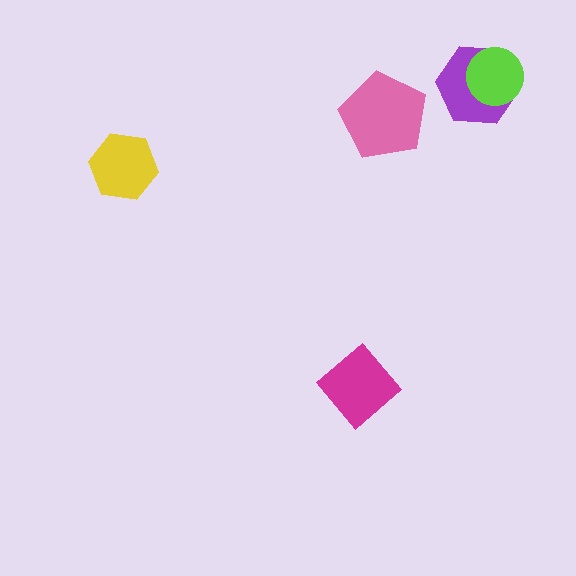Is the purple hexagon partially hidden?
Yes, it is partially covered by another shape.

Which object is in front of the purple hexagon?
The lime circle is in front of the purple hexagon.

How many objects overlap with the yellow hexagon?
0 objects overlap with the yellow hexagon.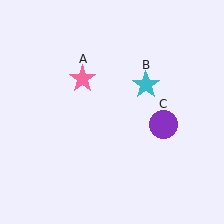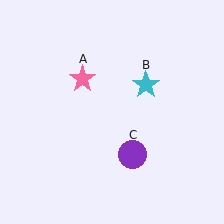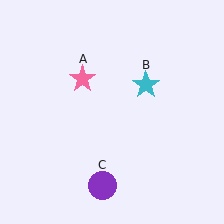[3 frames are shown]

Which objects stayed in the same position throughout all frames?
Pink star (object A) and cyan star (object B) remained stationary.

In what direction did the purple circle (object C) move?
The purple circle (object C) moved down and to the left.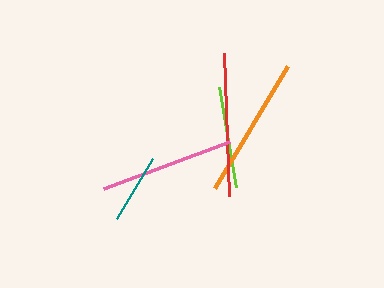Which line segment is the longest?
The red line is the longest at approximately 143 pixels.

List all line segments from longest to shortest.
From longest to shortest: red, orange, pink, lime, teal.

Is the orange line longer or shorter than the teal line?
The orange line is longer than the teal line.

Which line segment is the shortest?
The teal line is the shortest at approximately 69 pixels.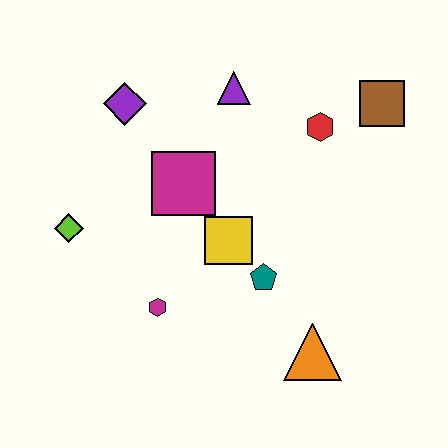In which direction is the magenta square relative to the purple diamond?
The magenta square is below the purple diamond.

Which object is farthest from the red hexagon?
The lime diamond is farthest from the red hexagon.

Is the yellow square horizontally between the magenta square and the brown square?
Yes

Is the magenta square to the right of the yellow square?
No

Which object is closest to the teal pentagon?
The yellow square is closest to the teal pentagon.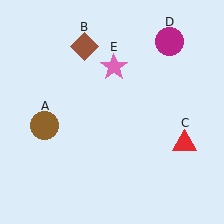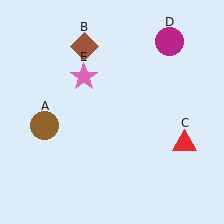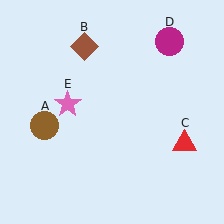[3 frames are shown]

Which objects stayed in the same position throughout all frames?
Brown circle (object A) and brown diamond (object B) and red triangle (object C) and magenta circle (object D) remained stationary.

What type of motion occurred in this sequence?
The pink star (object E) rotated counterclockwise around the center of the scene.